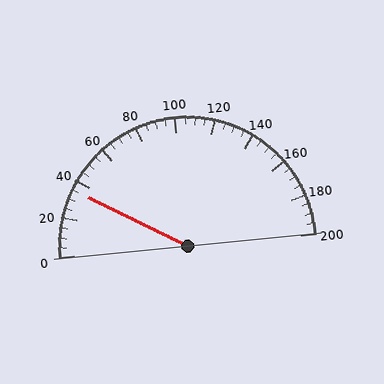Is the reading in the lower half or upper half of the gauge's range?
The reading is in the lower half of the range (0 to 200).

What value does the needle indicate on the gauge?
The needle indicates approximately 35.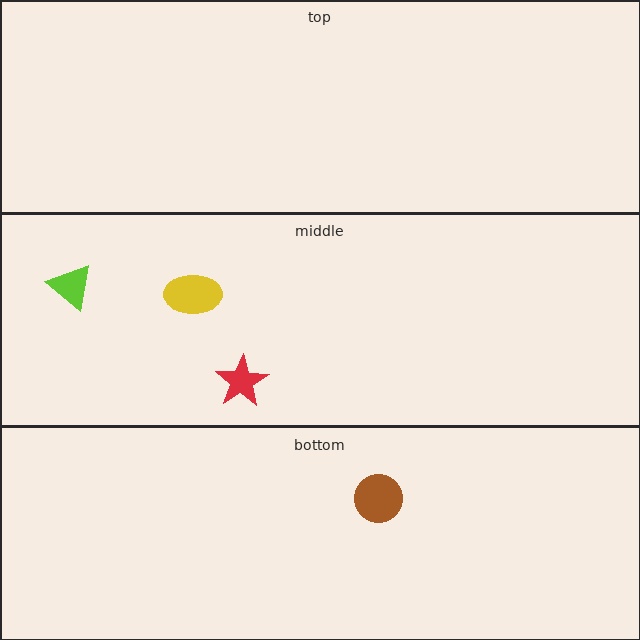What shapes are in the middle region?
The lime triangle, the yellow ellipse, the red star.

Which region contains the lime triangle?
The middle region.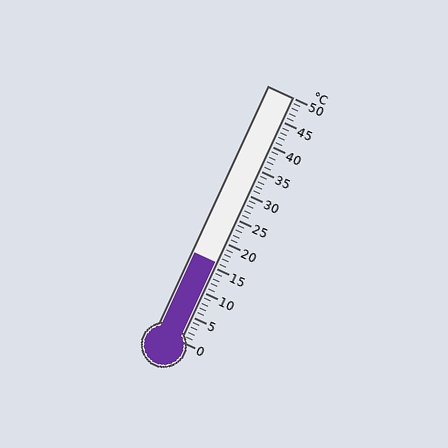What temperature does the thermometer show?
The thermometer shows approximately 16°C.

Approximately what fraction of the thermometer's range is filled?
The thermometer is filled to approximately 30% of its range.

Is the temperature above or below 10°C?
The temperature is above 10°C.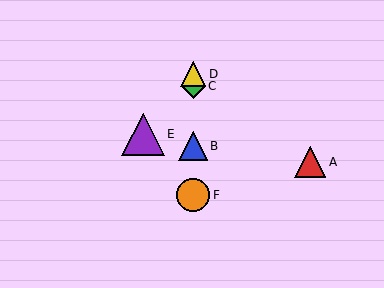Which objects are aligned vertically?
Objects B, C, D, F are aligned vertically.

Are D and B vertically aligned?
Yes, both are at x≈193.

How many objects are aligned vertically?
4 objects (B, C, D, F) are aligned vertically.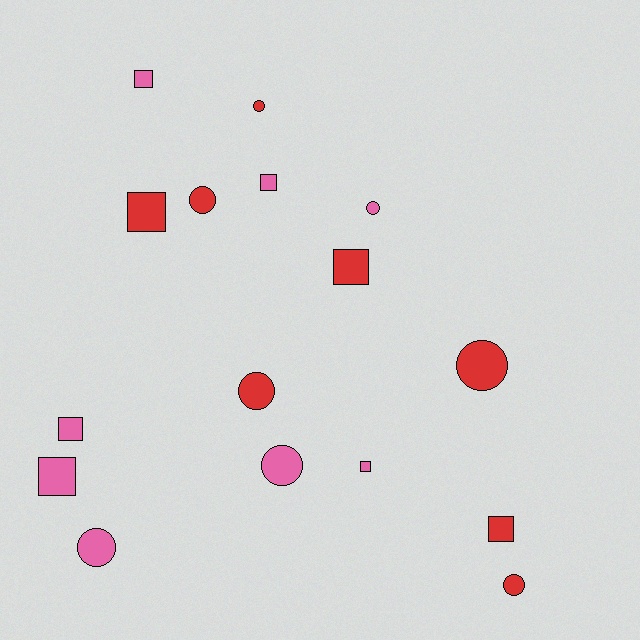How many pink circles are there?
There are 3 pink circles.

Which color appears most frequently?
Red, with 8 objects.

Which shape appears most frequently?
Circle, with 8 objects.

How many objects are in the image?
There are 16 objects.